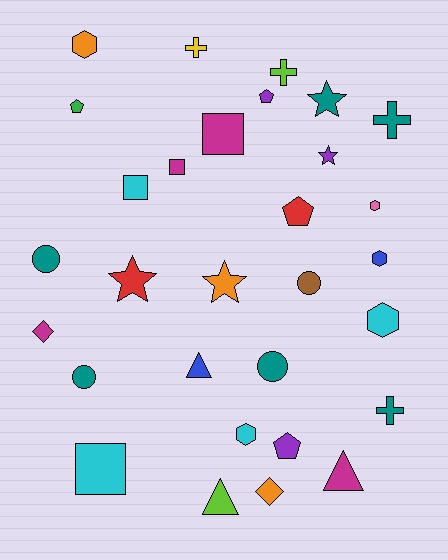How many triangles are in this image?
There are 3 triangles.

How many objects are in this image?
There are 30 objects.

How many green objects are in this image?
There is 1 green object.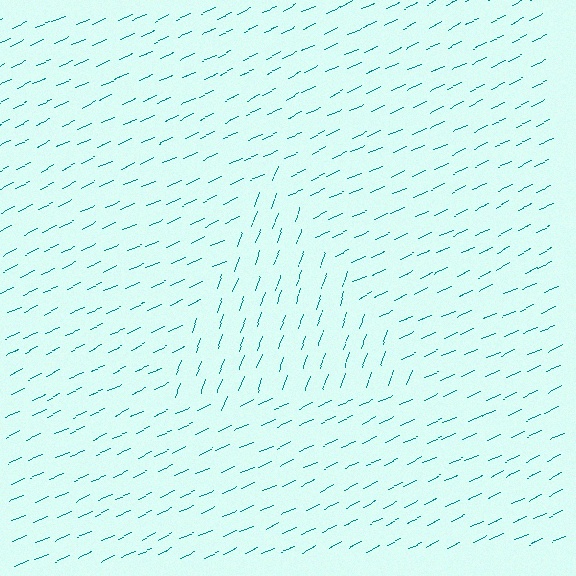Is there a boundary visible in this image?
Yes, there is a texture boundary formed by a change in line orientation.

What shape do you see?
I see a triangle.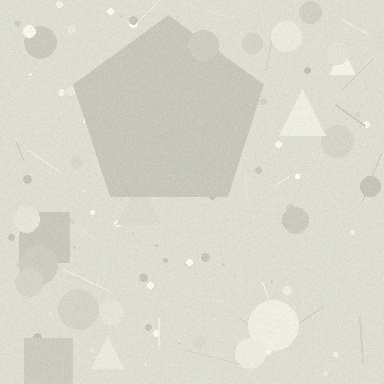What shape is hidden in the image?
A pentagon is hidden in the image.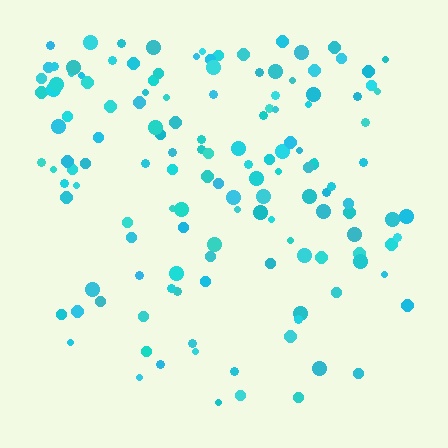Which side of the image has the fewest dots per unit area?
The bottom.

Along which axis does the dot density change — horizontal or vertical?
Vertical.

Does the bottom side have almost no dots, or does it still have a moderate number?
Still a moderate number, just noticeably fewer than the top.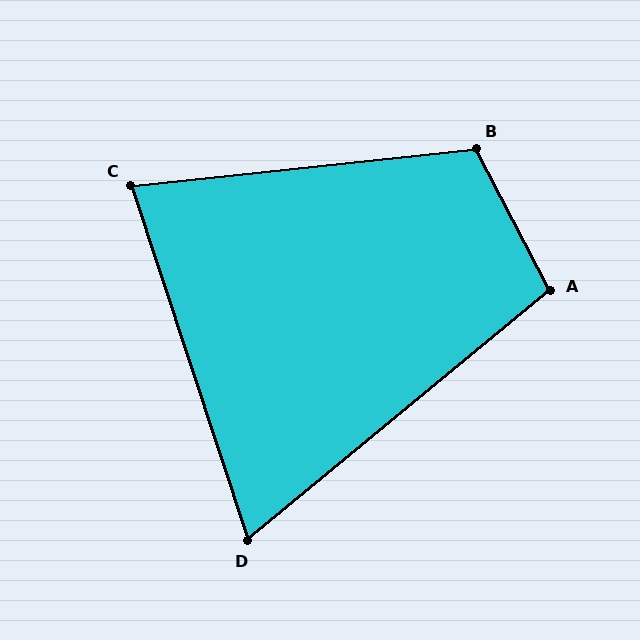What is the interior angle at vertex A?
Approximately 102 degrees (obtuse).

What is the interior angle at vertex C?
Approximately 78 degrees (acute).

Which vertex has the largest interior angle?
B, at approximately 111 degrees.